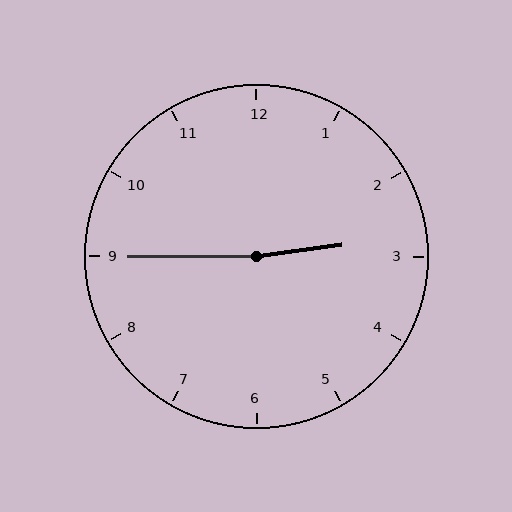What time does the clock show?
2:45.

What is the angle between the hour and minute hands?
Approximately 172 degrees.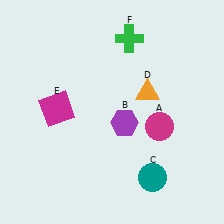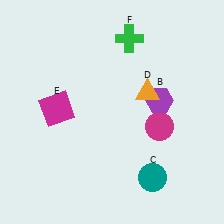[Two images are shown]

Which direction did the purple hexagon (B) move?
The purple hexagon (B) moved right.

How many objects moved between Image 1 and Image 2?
1 object moved between the two images.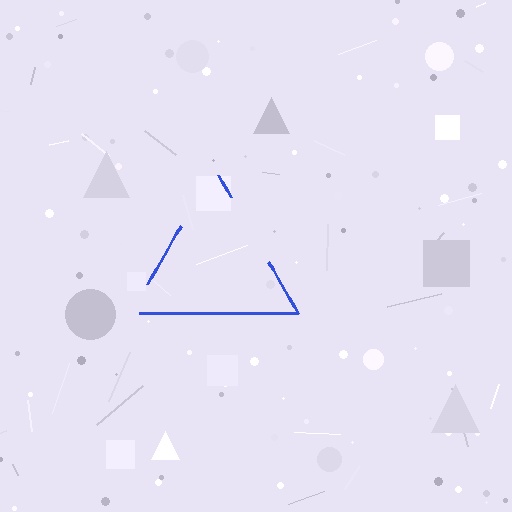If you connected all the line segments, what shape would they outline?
They would outline a triangle.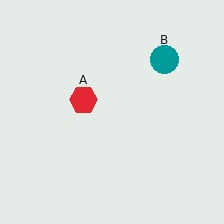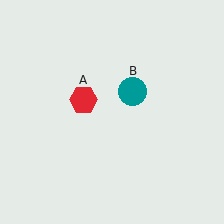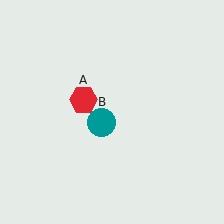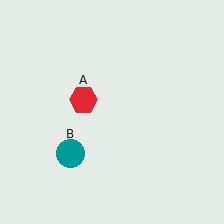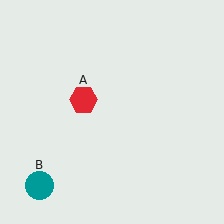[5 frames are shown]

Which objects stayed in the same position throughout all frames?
Red hexagon (object A) remained stationary.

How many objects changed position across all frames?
1 object changed position: teal circle (object B).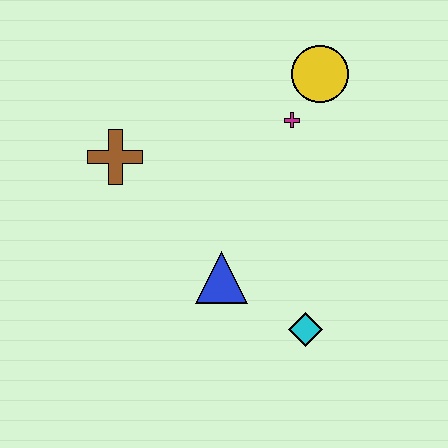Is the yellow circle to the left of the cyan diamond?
No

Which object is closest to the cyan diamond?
The blue triangle is closest to the cyan diamond.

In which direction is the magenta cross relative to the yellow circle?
The magenta cross is below the yellow circle.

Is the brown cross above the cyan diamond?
Yes